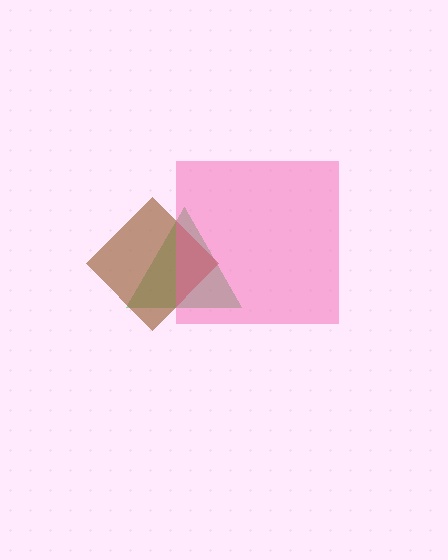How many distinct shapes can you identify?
There are 3 distinct shapes: a green triangle, a brown diamond, a pink square.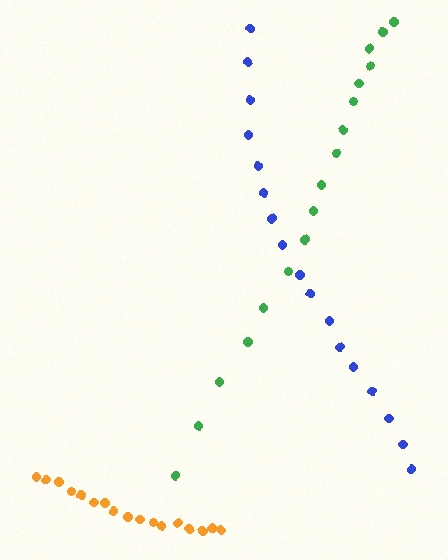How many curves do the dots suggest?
There are 3 distinct paths.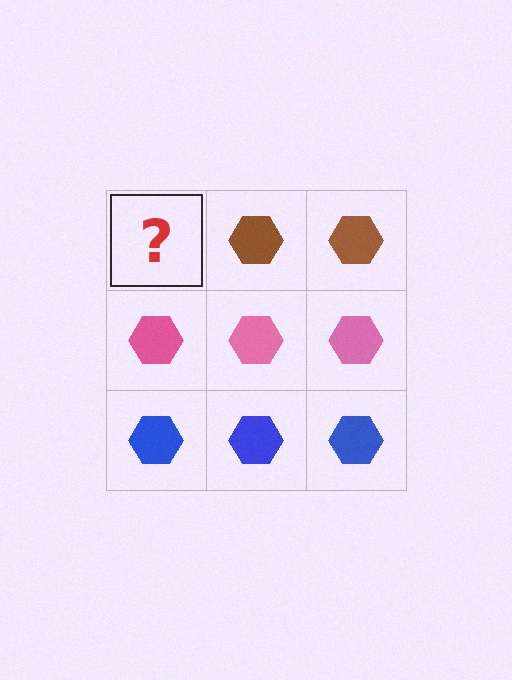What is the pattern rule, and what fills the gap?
The rule is that each row has a consistent color. The gap should be filled with a brown hexagon.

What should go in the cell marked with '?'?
The missing cell should contain a brown hexagon.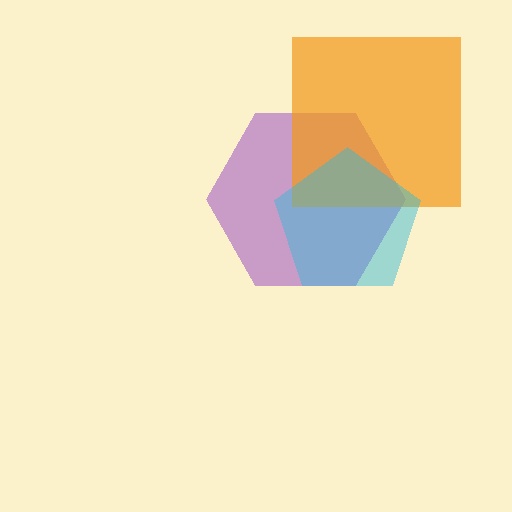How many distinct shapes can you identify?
There are 3 distinct shapes: a purple hexagon, an orange square, a cyan pentagon.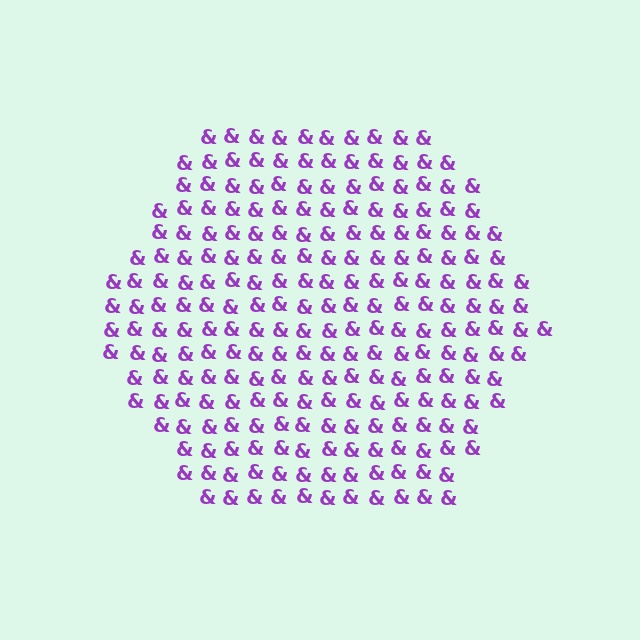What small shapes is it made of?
It is made of small ampersands.